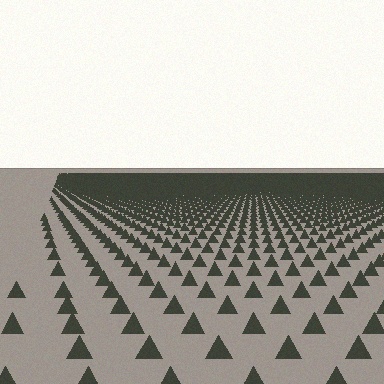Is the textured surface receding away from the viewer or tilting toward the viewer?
The surface is receding away from the viewer. Texture elements get smaller and denser toward the top.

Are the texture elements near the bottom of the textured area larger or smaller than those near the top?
Larger. Near the bottom, elements are closer to the viewer and appear at a bigger on-screen size.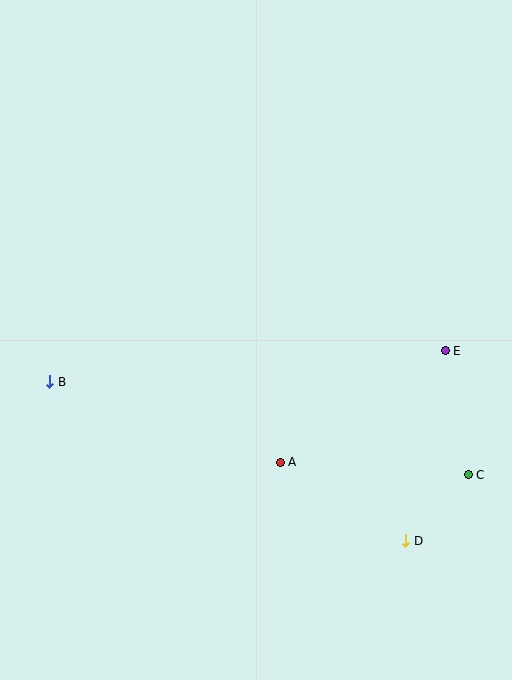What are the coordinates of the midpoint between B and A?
The midpoint between B and A is at (165, 422).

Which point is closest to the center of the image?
Point A at (280, 462) is closest to the center.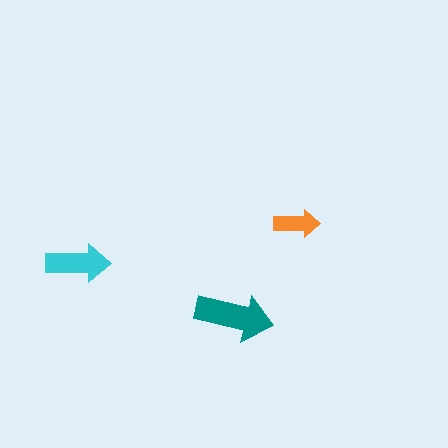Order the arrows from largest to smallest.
the teal one, the cyan one, the orange one.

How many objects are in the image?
There are 3 objects in the image.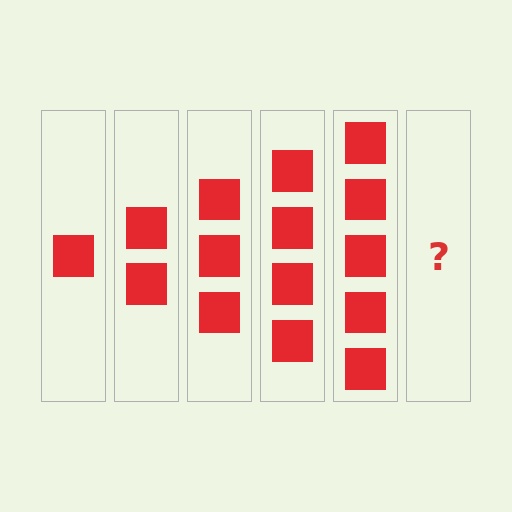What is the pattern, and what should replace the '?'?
The pattern is that each step adds one more square. The '?' should be 6 squares.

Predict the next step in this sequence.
The next step is 6 squares.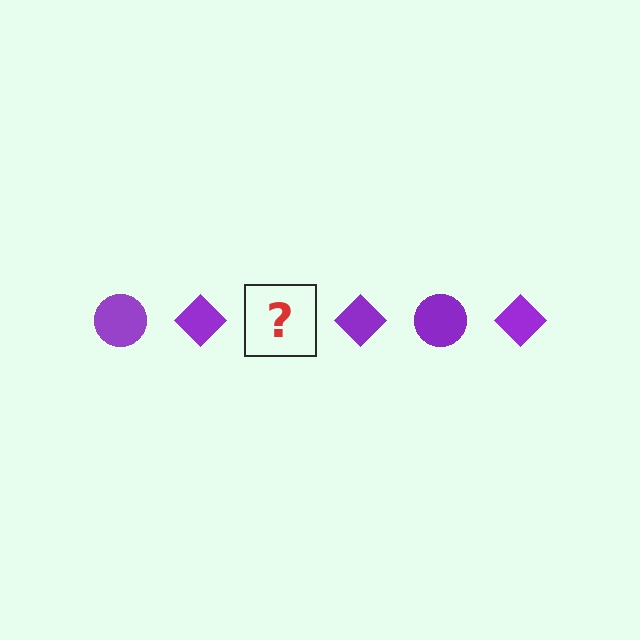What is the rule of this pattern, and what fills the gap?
The rule is that the pattern cycles through circle, diamond shapes in purple. The gap should be filled with a purple circle.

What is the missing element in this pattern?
The missing element is a purple circle.